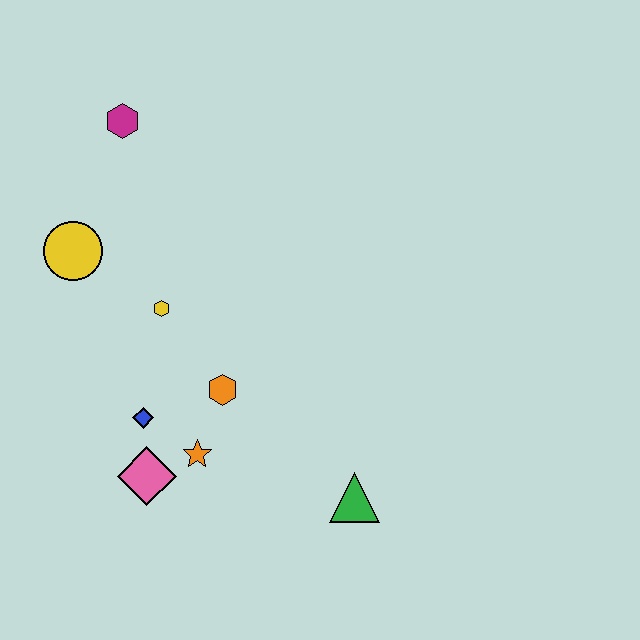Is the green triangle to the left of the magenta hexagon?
No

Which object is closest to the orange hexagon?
The orange star is closest to the orange hexagon.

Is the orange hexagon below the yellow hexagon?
Yes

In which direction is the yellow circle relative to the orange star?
The yellow circle is above the orange star.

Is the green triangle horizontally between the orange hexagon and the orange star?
No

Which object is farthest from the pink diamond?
The magenta hexagon is farthest from the pink diamond.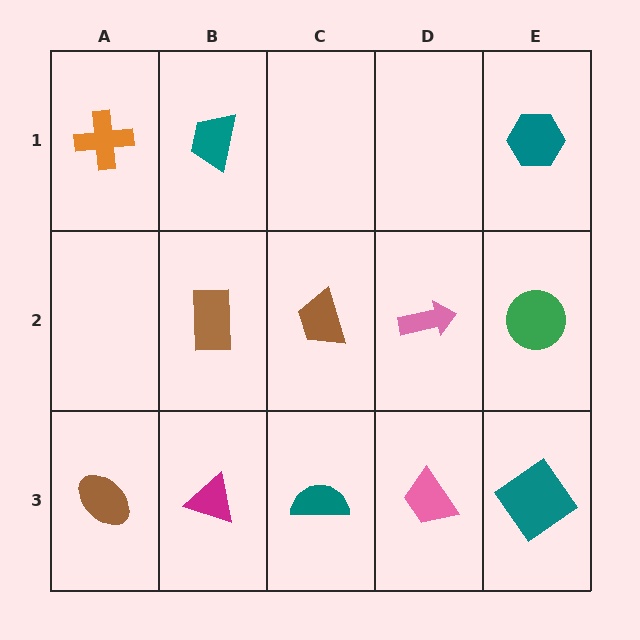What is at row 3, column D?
A pink trapezoid.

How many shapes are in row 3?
5 shapes.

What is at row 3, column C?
A teal semicircle.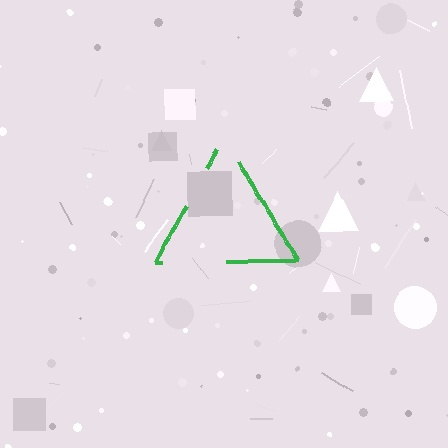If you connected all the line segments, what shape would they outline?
They would outline a triangle.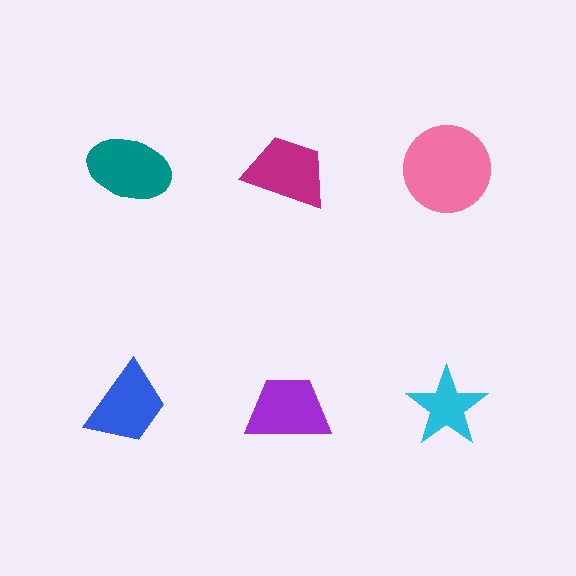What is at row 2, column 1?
A blue trapezoid.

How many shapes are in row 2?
3 shapes.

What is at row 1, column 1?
A teal ellipse.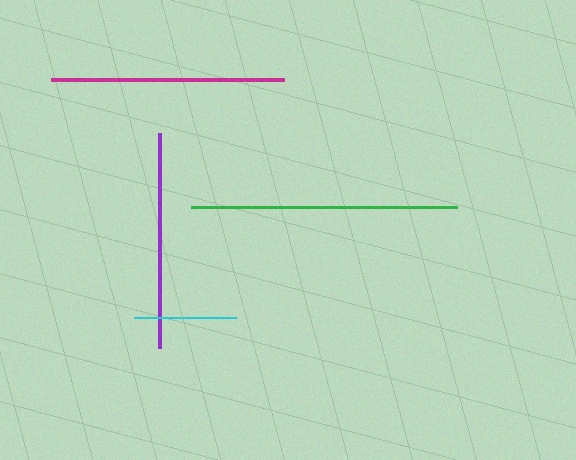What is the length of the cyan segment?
The cyan segment is approximately 102 pixels long.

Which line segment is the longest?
The green line is the longest at approximately 266 pixels.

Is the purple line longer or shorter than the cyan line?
The purple line is longer than the cyan line.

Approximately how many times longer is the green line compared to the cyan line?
The green line is approximately 2.6 times the length of the cyan line.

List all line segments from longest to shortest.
From longest to shortest: green, magenta, purple, cyan.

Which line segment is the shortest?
The cyan line is the shortest at approximately 102 pixels.